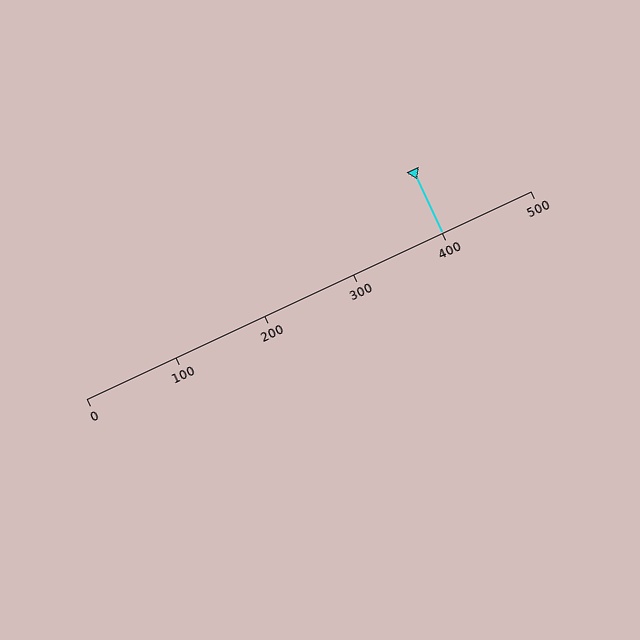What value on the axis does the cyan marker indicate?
The marker indicates approximately 400.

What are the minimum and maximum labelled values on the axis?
The axis runs from 0 to 500.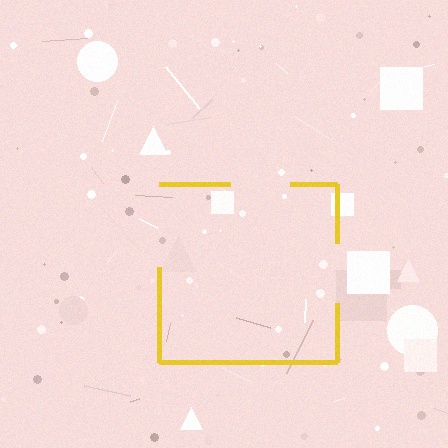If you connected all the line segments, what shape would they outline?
They would outline a square.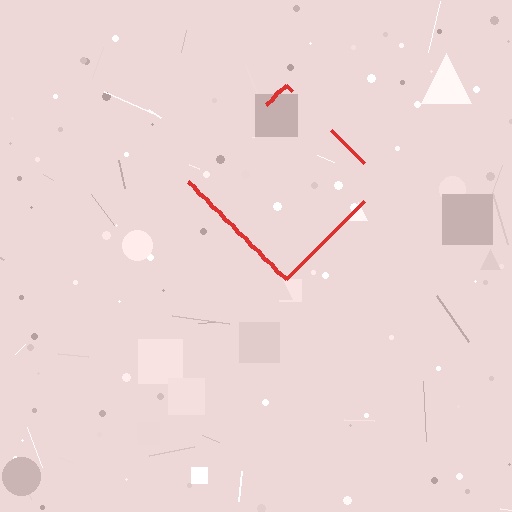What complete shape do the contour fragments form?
The contour fragments form a diamond.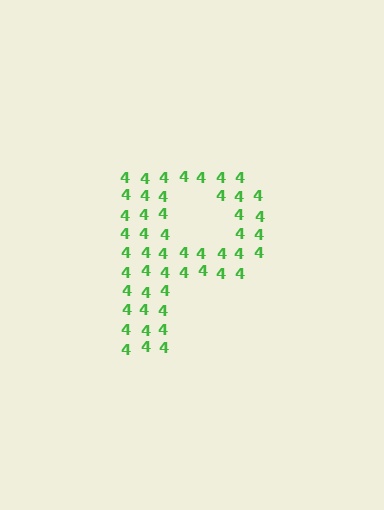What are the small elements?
The small elements are digit 4's.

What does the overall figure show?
The overall figure shows the letter P.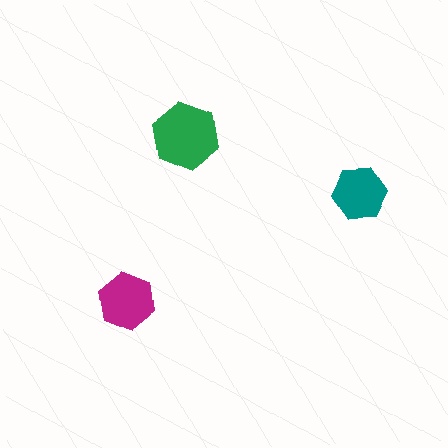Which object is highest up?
The green hexagon is topmost.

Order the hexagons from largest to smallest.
the green one, the magenta one, the teal one.